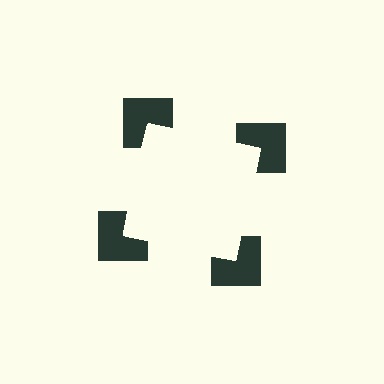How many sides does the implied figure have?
4 sides.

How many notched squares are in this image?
There are 4 — one at each vertex of the illusory square.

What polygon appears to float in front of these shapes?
An illusory square — its edges are inferred from the aligned wedge cuts in the notched squares, not physically drawn.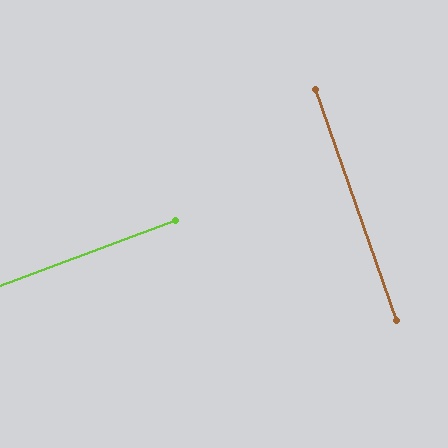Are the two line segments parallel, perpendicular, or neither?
Perpendicular — they meet at approximately 89°.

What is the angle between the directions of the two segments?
Approximately 89 degrees.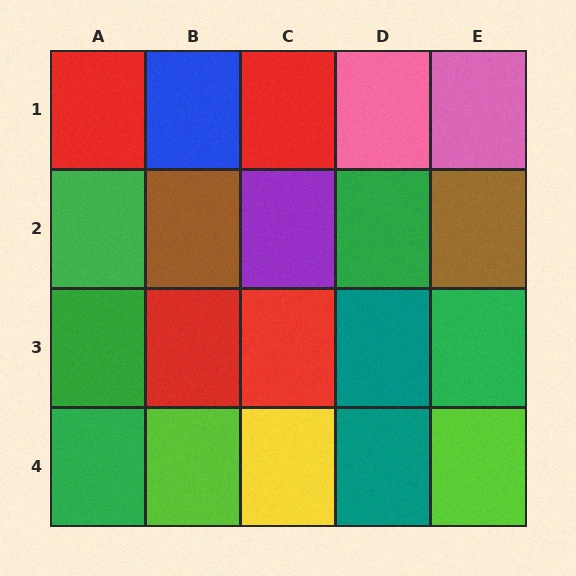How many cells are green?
5 cells are green.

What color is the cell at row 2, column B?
Brown.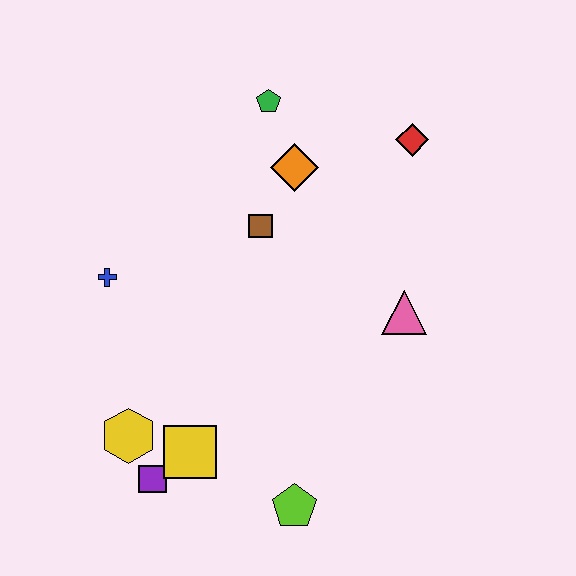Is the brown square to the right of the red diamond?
No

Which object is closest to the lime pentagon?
The yellow square is closest to the lime pentagon.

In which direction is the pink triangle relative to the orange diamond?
The pink triangle is below the orange diamond.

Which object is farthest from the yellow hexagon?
The red diamond is farthest from the yellow hexagon.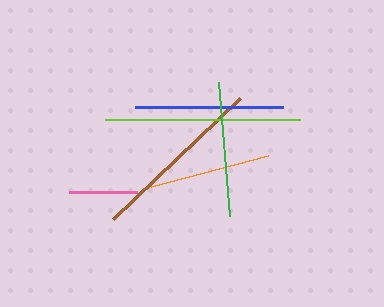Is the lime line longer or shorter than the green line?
The lime line is longer than the green line.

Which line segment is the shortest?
The pink line is the shortest at approximately 68 pixels.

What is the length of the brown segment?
The brown segment is approximately 175 pixels long.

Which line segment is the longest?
The lime line is the longest at approximately 195 pixels.